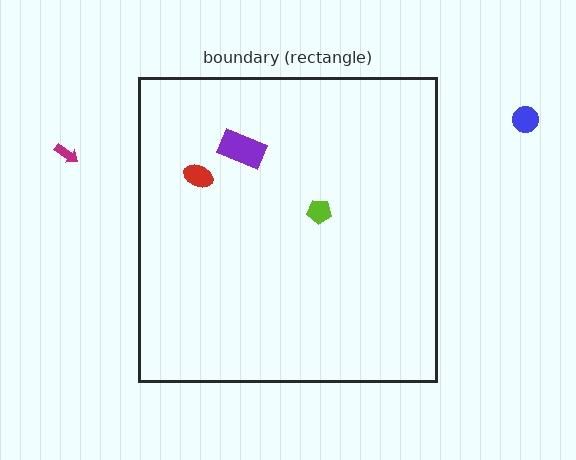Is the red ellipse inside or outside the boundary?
Inside.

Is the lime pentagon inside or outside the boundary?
Inside.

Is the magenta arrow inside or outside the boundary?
Outside.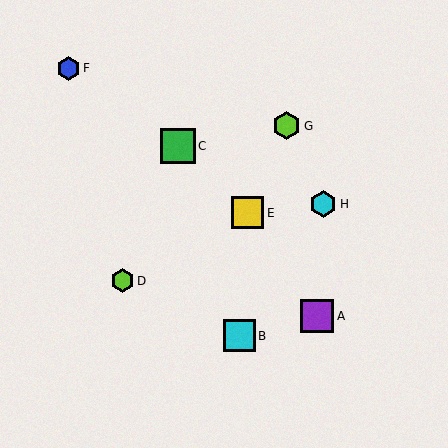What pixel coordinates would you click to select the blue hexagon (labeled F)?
Click at (68, 68) to select the blue hexagon F.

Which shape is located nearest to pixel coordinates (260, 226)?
The yellow square (labeled E) at (248, 213) is nearest to that location.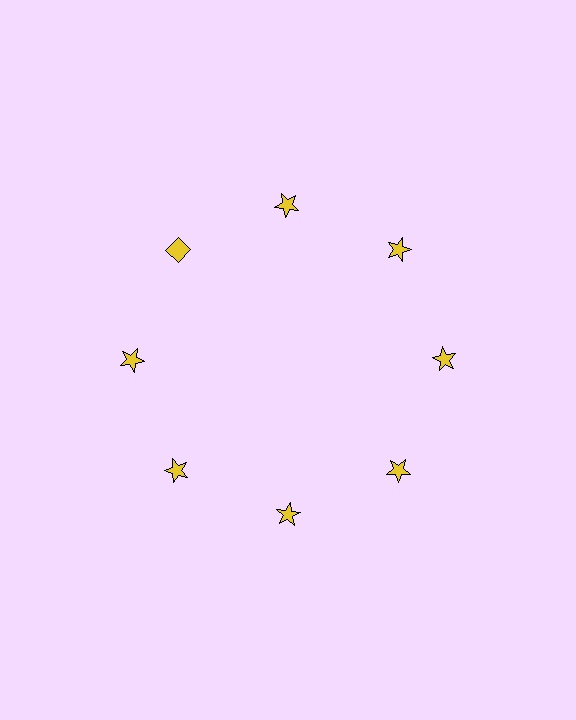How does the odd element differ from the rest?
It has a different shape: diamond instead of star.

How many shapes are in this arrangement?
There are 8 shapes arranged in a ring pattern.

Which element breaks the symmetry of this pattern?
The yellow diamond at roughly the 10 o'clock position breaks the symmetry. All other shapes are yellow stars.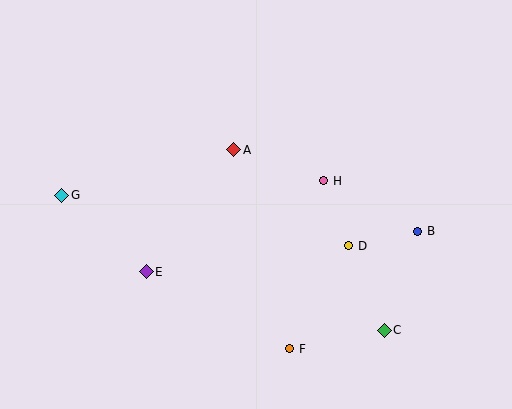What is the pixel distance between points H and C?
The distance between H and C is 162 pixels.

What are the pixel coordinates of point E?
Point E is at (146, 272).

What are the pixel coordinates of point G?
Point G is at (62, 195).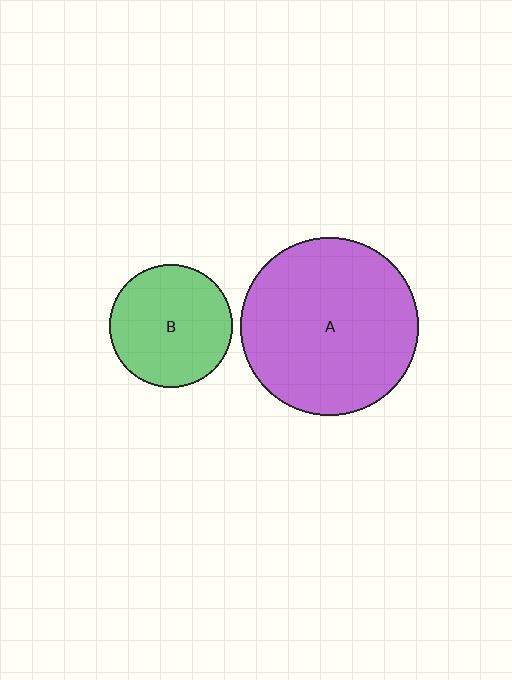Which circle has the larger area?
Circle A (purple).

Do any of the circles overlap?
No, none of the circles overlap.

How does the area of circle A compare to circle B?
Approximately 2.1 times.